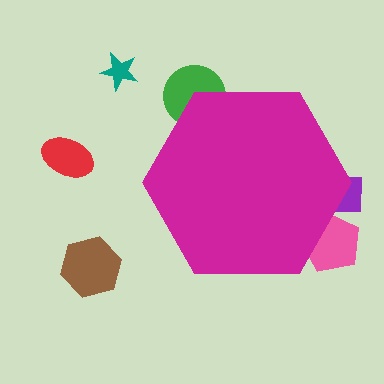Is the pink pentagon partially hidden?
Yes, the pink pentagon is partially hidden behind the magenta hexagon.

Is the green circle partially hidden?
Yes, the green circle is partially hidden behind the magenta hexagon.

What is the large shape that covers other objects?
A magenta hexagon.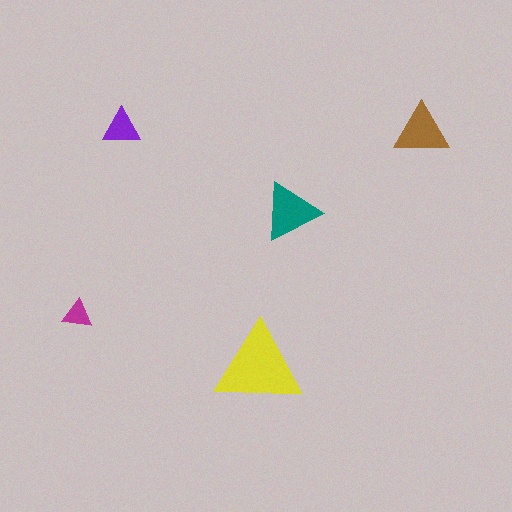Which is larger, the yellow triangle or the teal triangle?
The yellow one.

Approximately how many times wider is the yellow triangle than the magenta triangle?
About 3 times wider.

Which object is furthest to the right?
The brown triangle is rightmost.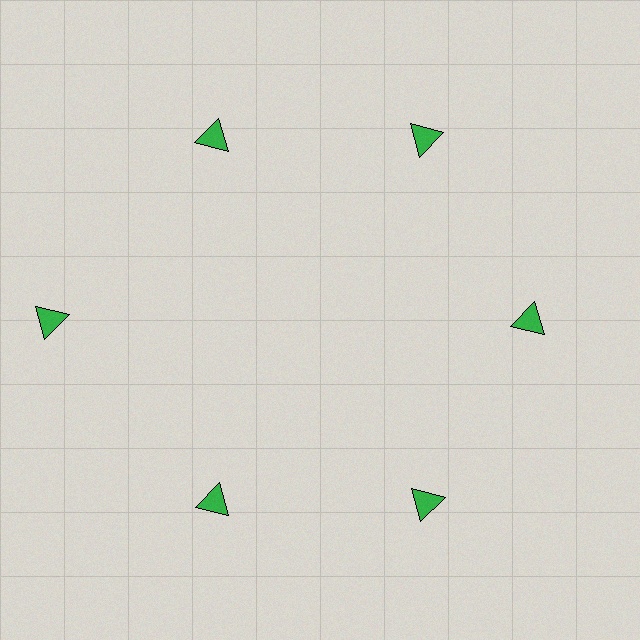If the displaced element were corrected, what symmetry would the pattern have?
It would have 6-fold rotational symmetry — the pattern would map onto itself every 60 degrees.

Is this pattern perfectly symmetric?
No. The 6 green triangles are arranged in a ring, but one element near the 9 o'clock position is pushed outward from the center, breaking the 6-fold rotational symmetry.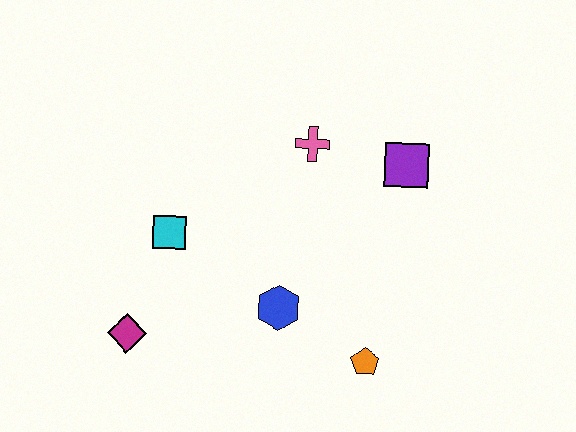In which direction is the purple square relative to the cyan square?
The purple square is to the right of the cyan square.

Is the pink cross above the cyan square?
Yes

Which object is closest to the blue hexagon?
The orange pentagon is closest to the blue hexagon.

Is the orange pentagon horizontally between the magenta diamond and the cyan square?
No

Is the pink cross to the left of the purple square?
Yes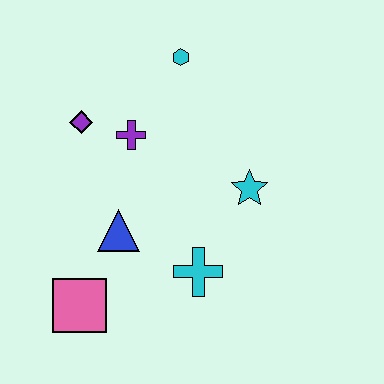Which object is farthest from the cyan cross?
The cyan hexagon is farthest from the cyan cross.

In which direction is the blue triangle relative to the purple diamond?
The blue triangle is below the purple diamond.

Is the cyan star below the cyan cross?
No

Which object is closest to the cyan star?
The cyan cross is closest to the cyan star.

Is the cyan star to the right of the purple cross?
Yes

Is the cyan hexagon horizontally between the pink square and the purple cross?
No